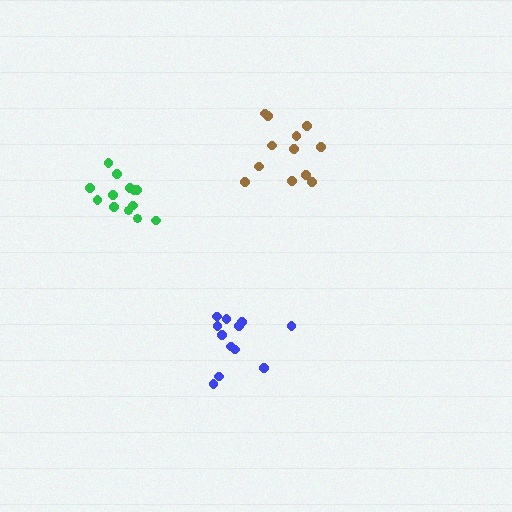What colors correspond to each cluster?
The clusters are colored: green, blue, brown.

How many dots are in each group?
Group 1: 13 dots, Group 2: 12 dots, Group 3: 12 dots (37 total).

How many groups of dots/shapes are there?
There are 3 groups.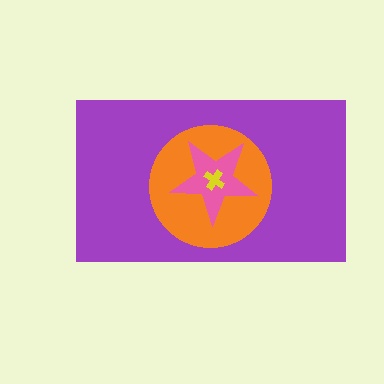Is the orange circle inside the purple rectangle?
Yes.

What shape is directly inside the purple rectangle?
The orange circle.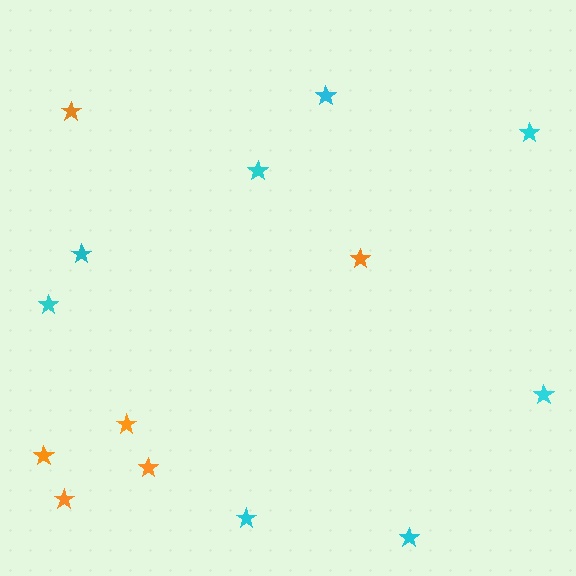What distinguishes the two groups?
There are 2 groups: one group of cyan stars (8) and one group of orange stars (6).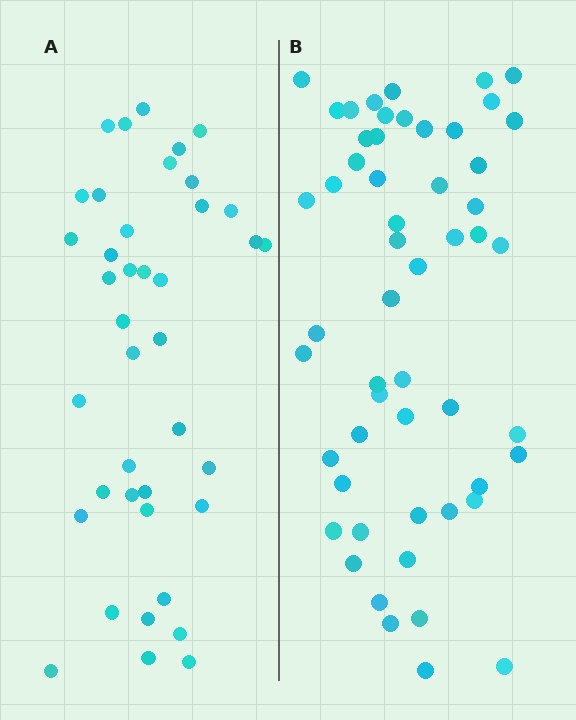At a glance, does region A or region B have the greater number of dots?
Region B (the right region) has more dots.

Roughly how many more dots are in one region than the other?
Region B has approximately 15 more dots than region A.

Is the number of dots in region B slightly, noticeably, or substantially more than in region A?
Region B has noticeably more, but not dramatically so. The ratio is roughly 1.4 to 1.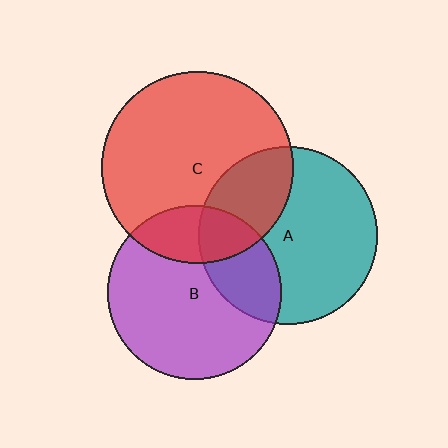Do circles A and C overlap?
Yes.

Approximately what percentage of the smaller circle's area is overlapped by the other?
Approximately 30%.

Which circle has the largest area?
Circle C (red).